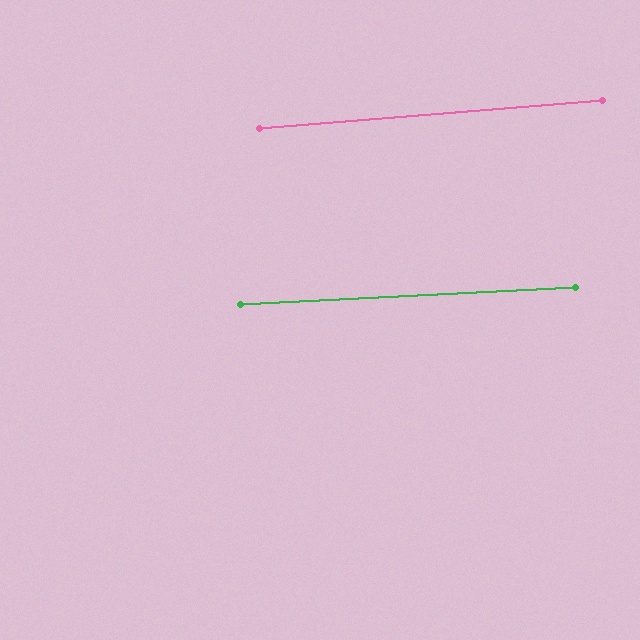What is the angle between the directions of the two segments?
Approximately 2 degrees.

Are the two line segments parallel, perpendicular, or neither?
Parallel — their directions differ by only 1.8°.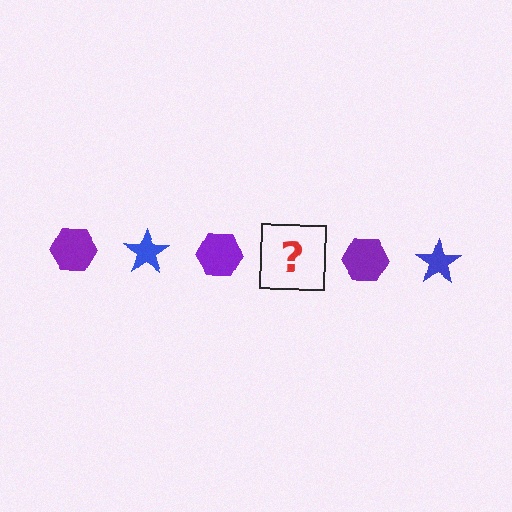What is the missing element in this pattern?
The missing element is a blue star.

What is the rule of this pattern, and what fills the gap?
The rule is that the pattern alternates between purple hexagon and blue star. The gap should be filled with a blue star.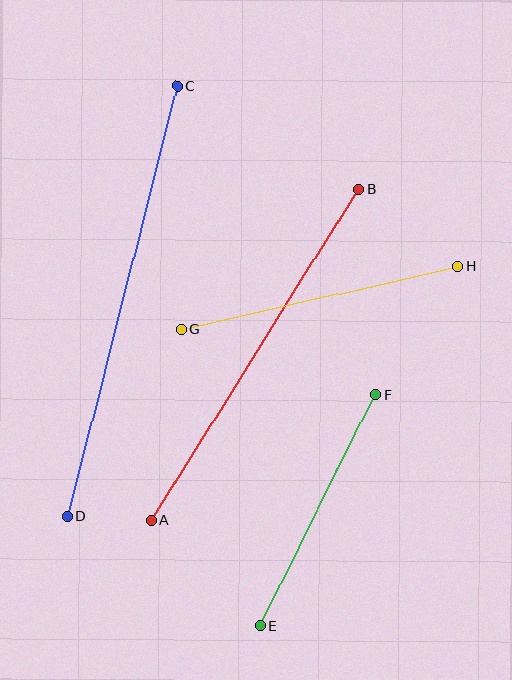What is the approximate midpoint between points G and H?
The midpoint is at approximately (320, 298) pixels.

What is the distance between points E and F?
The distance is approximately 258 pixels.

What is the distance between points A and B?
The distance is approximately 392 pixels.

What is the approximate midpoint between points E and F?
The midpoint is at approximately (318, 510) pixels.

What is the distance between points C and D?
The distance is approximately 444 pixels.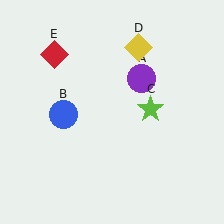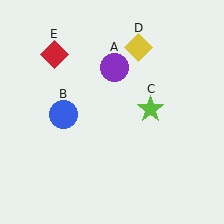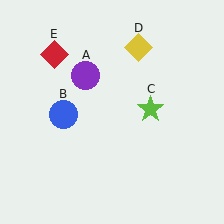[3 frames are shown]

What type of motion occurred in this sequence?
The purple circle (object A) rotated counterclockwise around the center of the scene.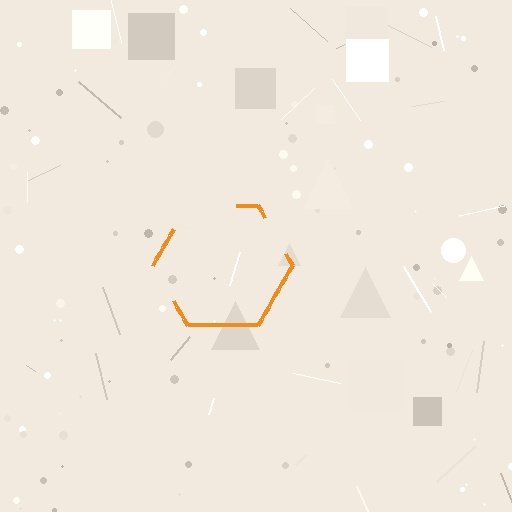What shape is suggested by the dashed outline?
The dashed outline suggests a hexagon.